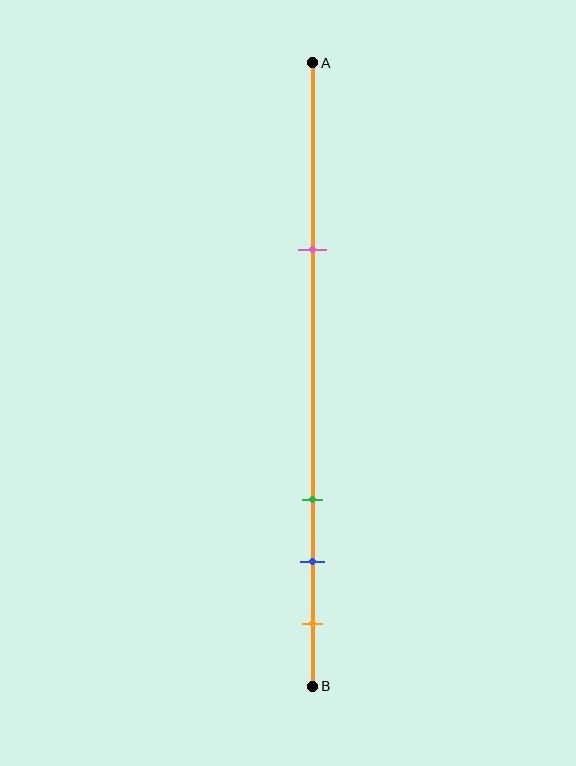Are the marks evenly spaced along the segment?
No, the marks are not evenly spaced.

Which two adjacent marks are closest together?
The blue and orange marks are the closest adjacent pair.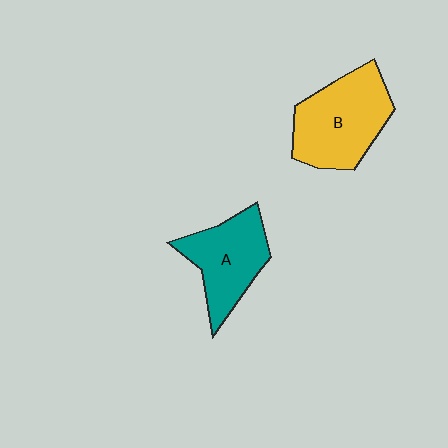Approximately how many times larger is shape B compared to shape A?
Approximately 1.2 times.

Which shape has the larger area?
Shape B (yellow).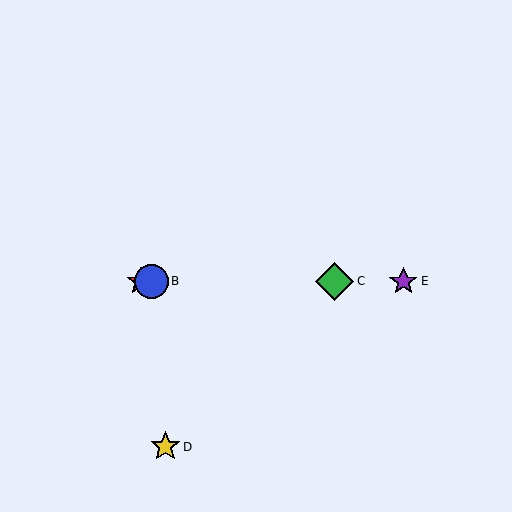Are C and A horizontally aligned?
Yes, both are at y≈281.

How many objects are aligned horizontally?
4 objects (A, B, C, E) are aligned horizontally.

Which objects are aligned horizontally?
Objects A, B, C, E are aligned horizontally.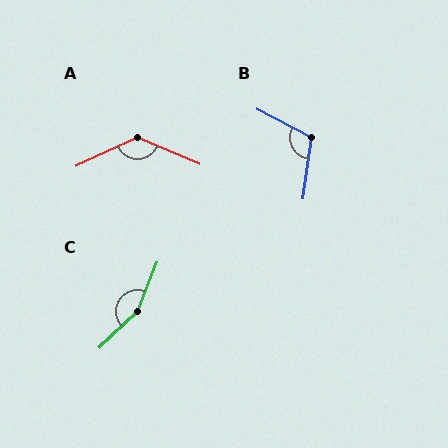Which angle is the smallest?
B, at approximately 109 degrees.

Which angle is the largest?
C, at approximately 154 degrees.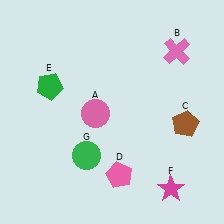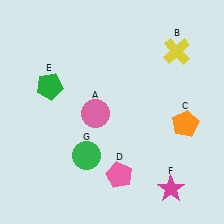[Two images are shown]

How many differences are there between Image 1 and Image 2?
There are 2 differences between the two images.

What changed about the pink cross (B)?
In Image 1, B is pink. In Image 2, it changed to yellow.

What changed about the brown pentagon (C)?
In Image 1, C is brown. In Image 2, it changed to orange.